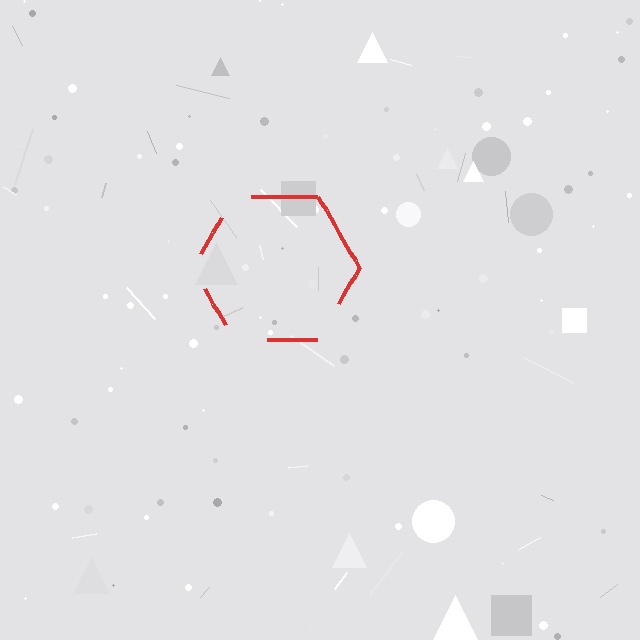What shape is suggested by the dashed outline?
The dashed outline suggests a hexagon.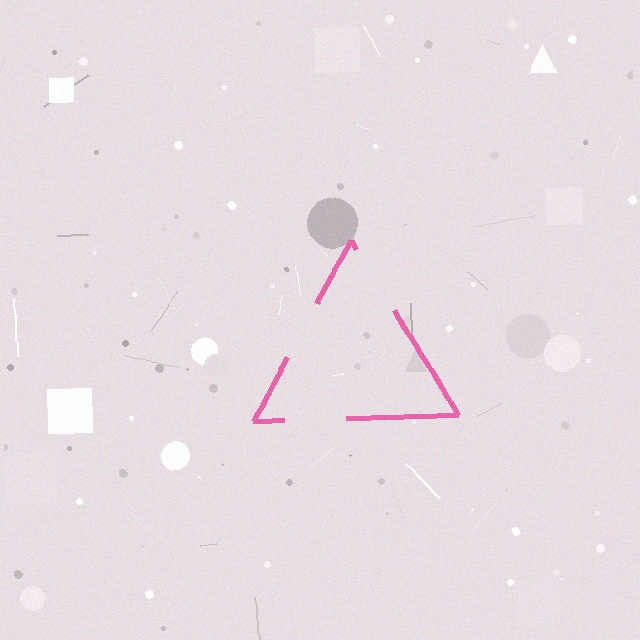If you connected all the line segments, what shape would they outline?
They would outline a triangle.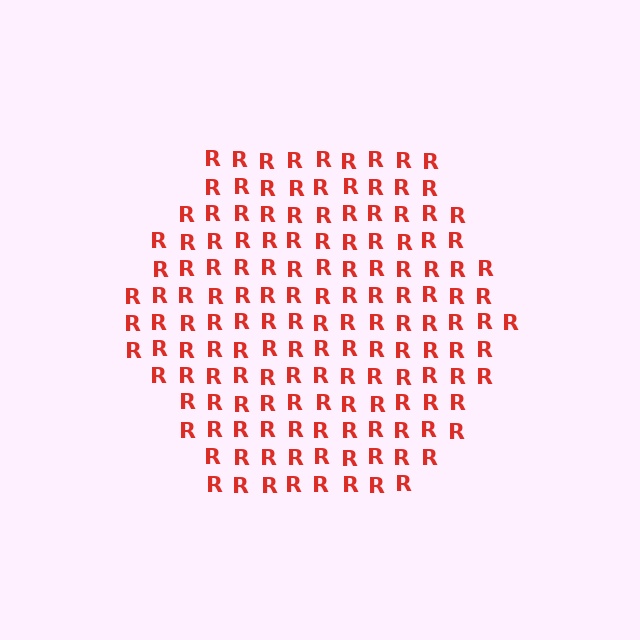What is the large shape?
The large shape is a hexagon.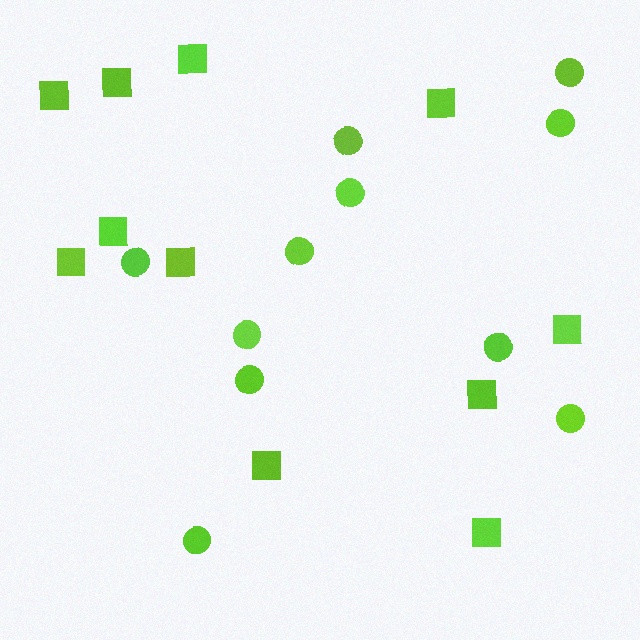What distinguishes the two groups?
There are 2 groups: one group of circles (11) and one group of squares (11).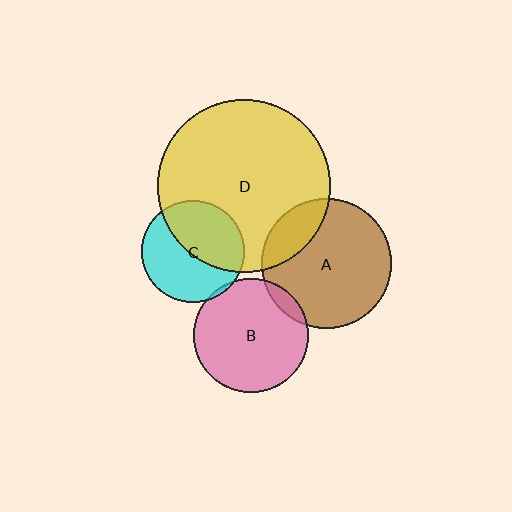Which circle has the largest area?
Circle D (yellow).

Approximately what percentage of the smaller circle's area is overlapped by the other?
Approximately 5%.